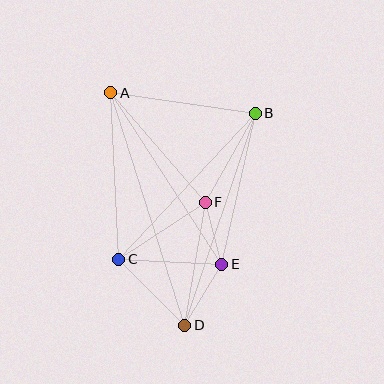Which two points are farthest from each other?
Points A and D are farthest from each other.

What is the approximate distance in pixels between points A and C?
The distance between A and C is approximately 167 pixels.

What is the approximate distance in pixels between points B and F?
The distance between B and F is approximately 103 pixels.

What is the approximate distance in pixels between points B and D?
The distance between B and D is approximately 223 pixels.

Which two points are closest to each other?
Points E and F are closest to each other.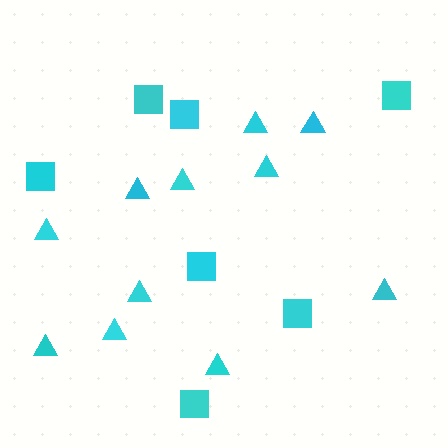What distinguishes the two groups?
There are 2 groups: one group of triangles (11) and one group of squares (7).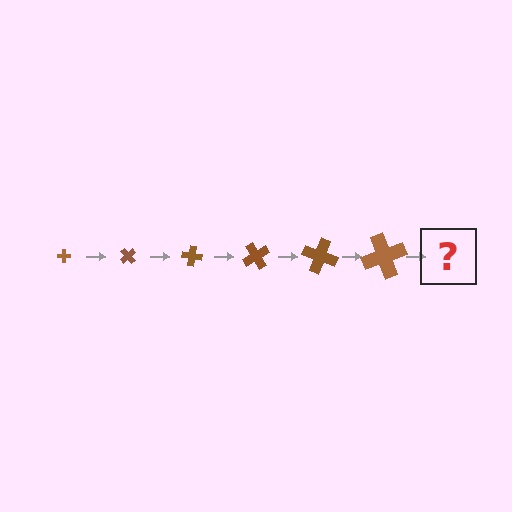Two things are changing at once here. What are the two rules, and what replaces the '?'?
The two rules are that the cross grows larger each step and it rotates 50 degrees each step. The '?' should be a cross, larger than the previous one and rotated 300 degrees from the start.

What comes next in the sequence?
The next element should be a cross, larger than the previous one and rotated 300 degrees from the start.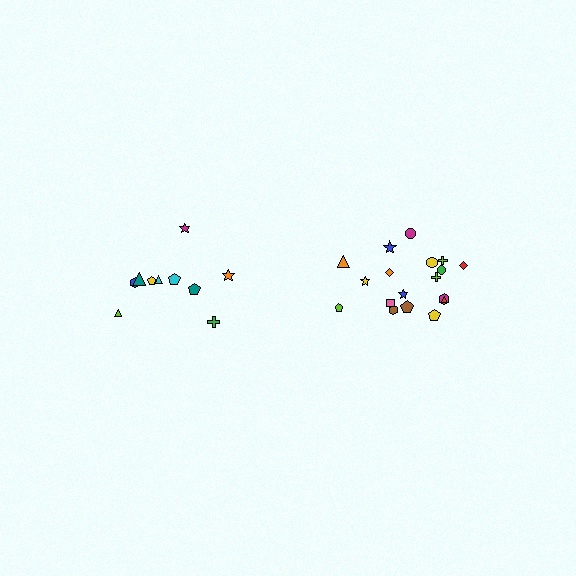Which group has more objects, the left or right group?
The right group.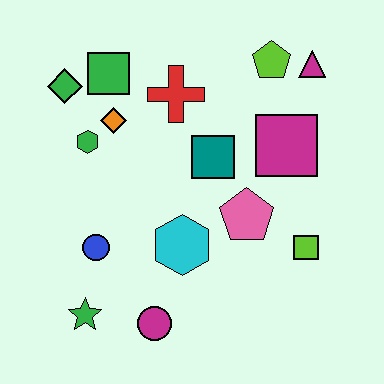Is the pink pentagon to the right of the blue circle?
Yes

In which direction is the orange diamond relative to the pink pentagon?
The orange diamond is to the left of the pink pentagon.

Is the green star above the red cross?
No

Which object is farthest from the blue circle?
The magenta triangle is farthest from the blue circle.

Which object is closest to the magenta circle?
The green star is closest to the magenta circle.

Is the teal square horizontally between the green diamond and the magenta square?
Yes